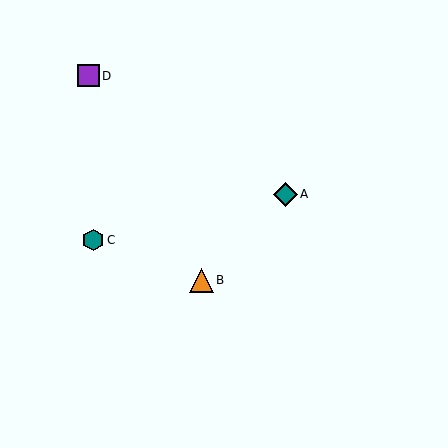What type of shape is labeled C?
Shape C is a teal hexagon.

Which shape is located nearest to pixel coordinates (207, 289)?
The orange triangle (labeled B) at (201, 280) is nearest to that location.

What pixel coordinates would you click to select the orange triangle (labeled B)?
Click at (201, 280) to select the orange triangle B.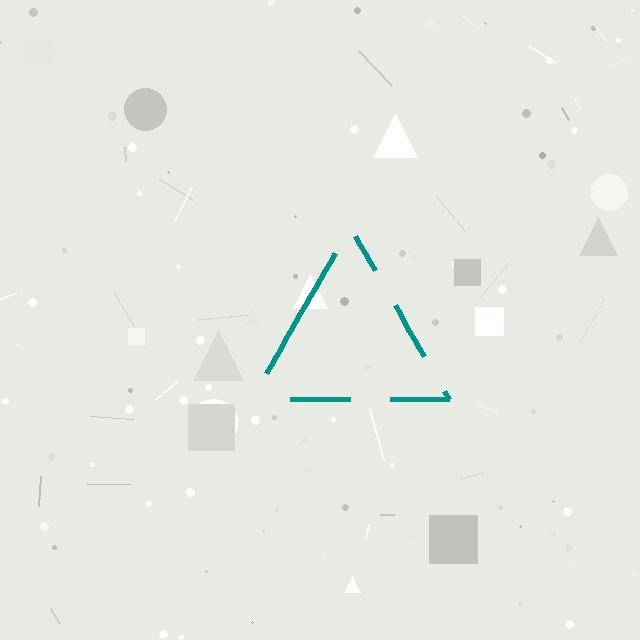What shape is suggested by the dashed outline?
The dashed outline suggests a triangle.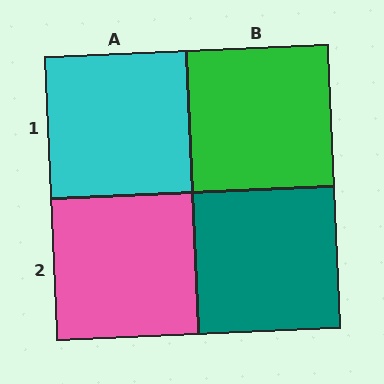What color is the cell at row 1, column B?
Green.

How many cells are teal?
1 cell is teal.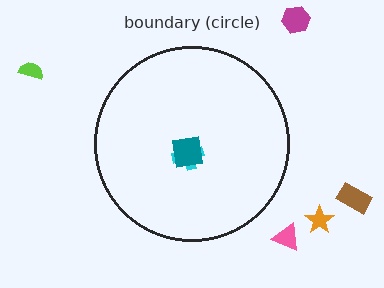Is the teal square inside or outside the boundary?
Inside.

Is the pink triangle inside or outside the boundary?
Outside.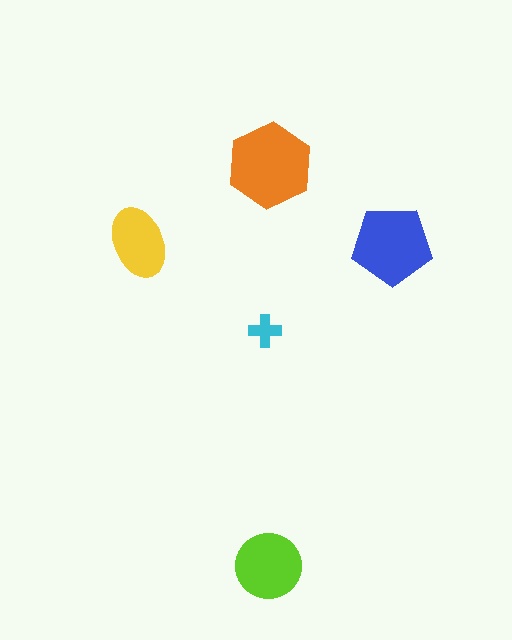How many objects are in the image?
There are 5 objects in the image.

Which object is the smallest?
The cyan cross.